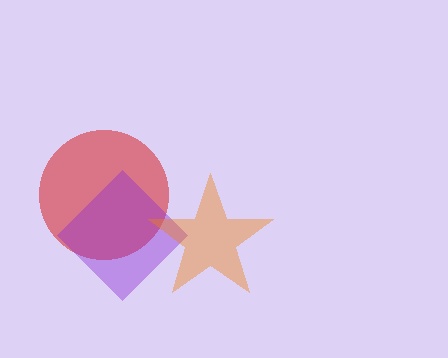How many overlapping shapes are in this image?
There are 3 overlapping shapes in the image.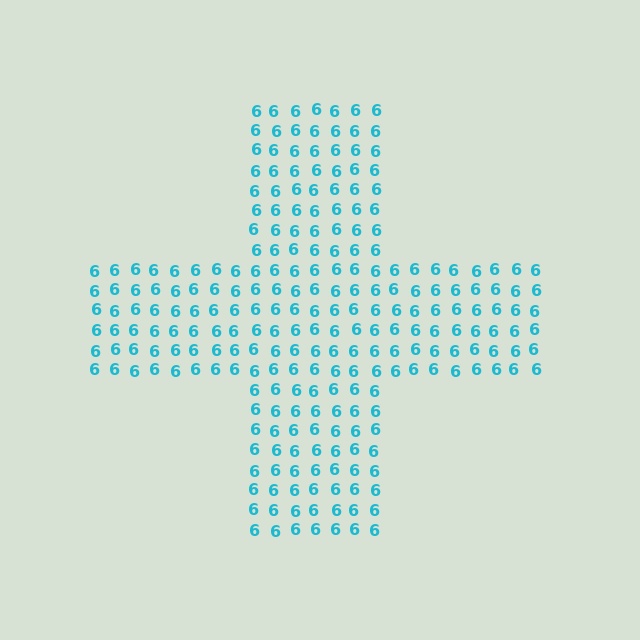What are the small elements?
The small elements are digit 6's.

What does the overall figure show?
The overall figure shows a cross.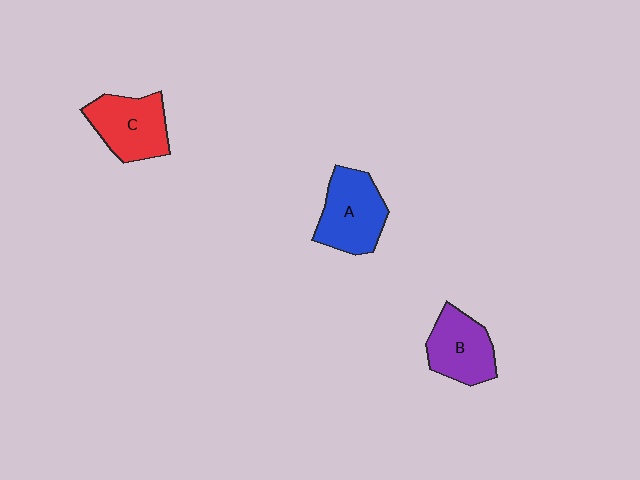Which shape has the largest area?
Shape A (blue).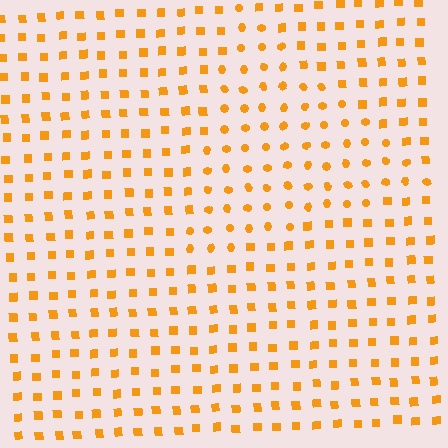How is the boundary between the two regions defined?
The boundary is defined by a change in element shape: circles inside vs. squares outside. All elements share the same color and spacing.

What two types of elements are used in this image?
The image uses circles inside the triangle region and squares outside it.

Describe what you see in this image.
The image is filled with small orange elements arranged in a uniform grid. A triangle-shaped region contains circles, while the surrounding area contains squares. The boundary is defined purely by the change in element shape.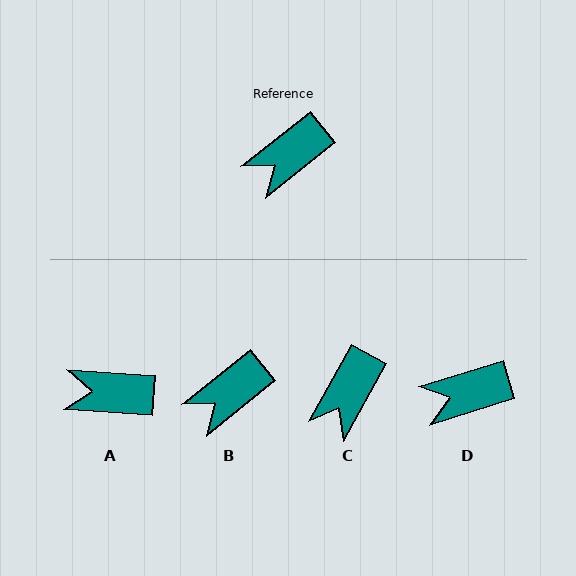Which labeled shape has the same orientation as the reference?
B.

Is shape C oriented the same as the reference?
No, it is off by about 22 degrees.